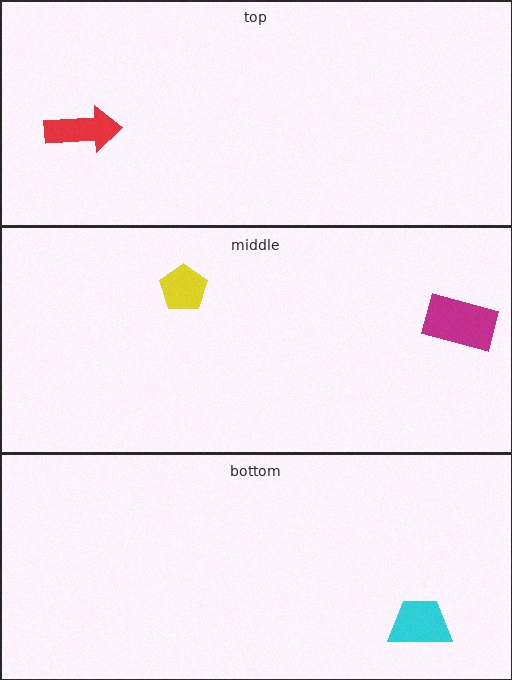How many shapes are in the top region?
1.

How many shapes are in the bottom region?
1.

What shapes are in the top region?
The red arrow.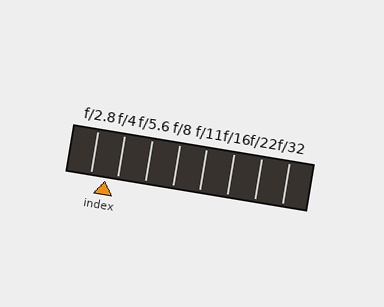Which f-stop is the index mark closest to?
The index mark is closest to f/4.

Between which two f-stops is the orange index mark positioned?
The index mark is between f/2.8 and f/4.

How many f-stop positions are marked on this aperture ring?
There are 8 f-stop positions marked.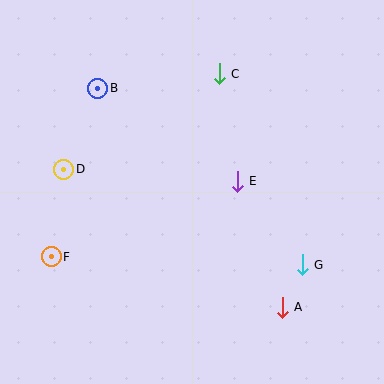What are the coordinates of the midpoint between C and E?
The midpoint between C and E is at (228, 127).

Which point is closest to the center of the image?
Point E at (237, 181) is closest to the center.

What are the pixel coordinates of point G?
Point G is at (302, 265).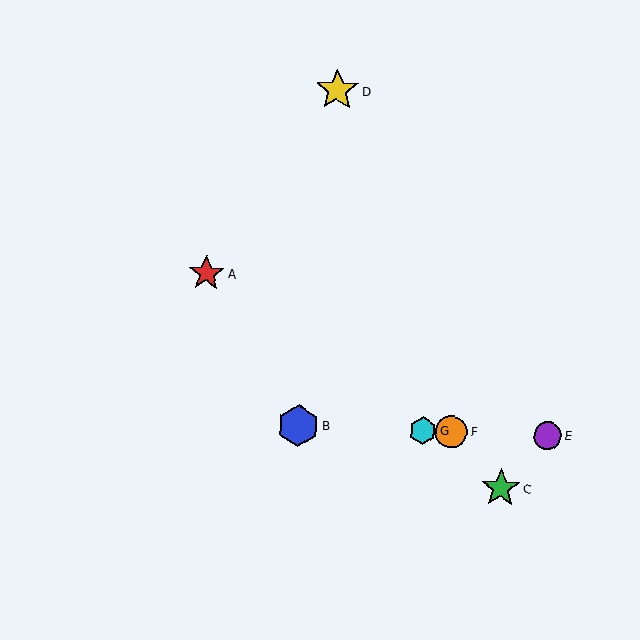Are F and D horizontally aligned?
No, F is at y≈432 and D is at y≈90.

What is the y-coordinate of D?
Object D is at y≈90.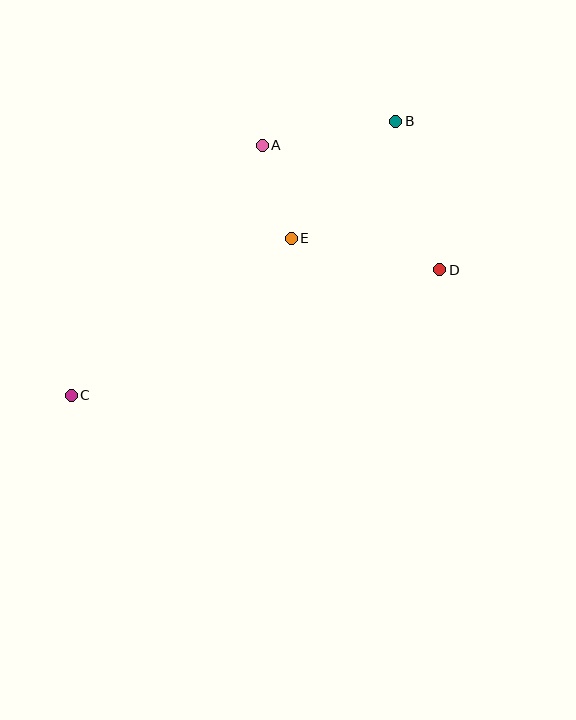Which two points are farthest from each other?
Points B and C are farthest from each other.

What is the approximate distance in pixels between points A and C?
The distance between A and C is approximately 315 pixels.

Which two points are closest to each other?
Points A and E are closest to each other.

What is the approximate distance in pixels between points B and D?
The distance between B and D is approximately 155 pixels.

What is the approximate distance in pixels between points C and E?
The distance between C and E is approximately 271 pixels.